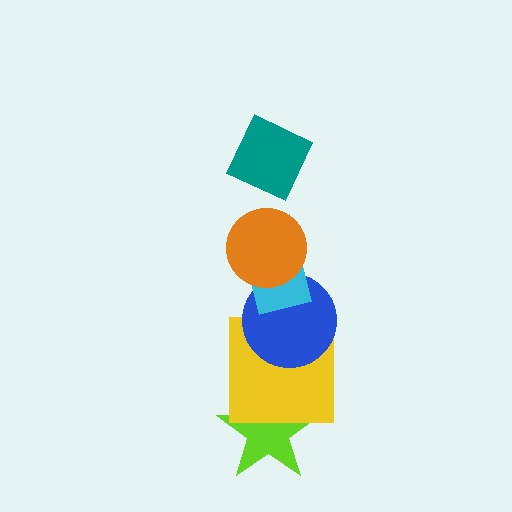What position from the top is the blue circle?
The blue circle is 4th from the top.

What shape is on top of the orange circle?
The teal diamond is on top of the orange circle.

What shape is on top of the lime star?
The yellow square is on top of the lime star.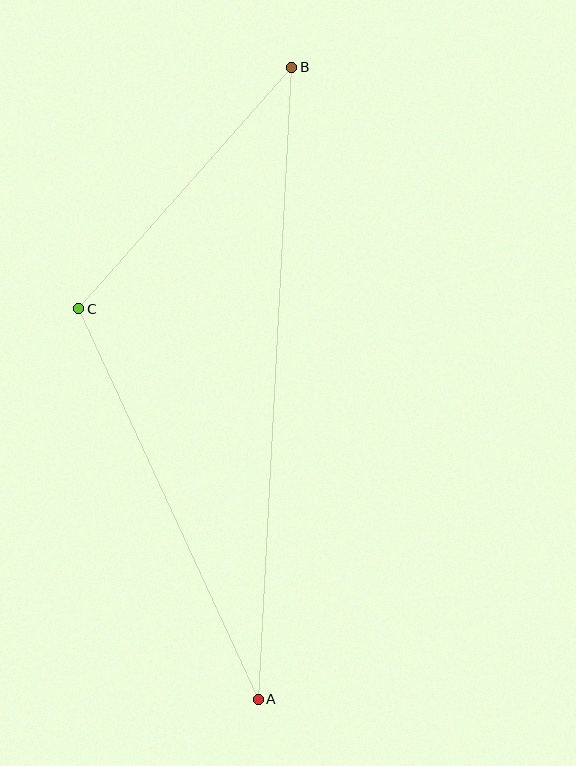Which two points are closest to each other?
Points B and C are closest to each other.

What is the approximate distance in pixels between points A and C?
The distance between A and C is approximately 430 pixels.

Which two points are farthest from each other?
Points A and B are farthest from each other.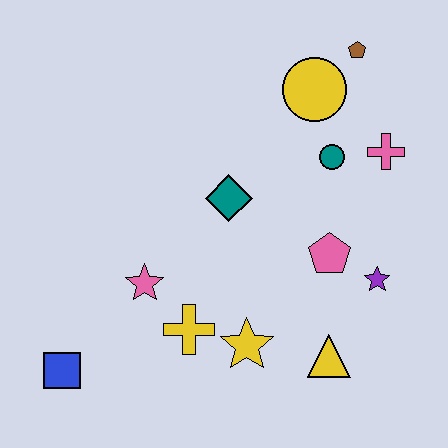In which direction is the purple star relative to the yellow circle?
The purple star is below the yellow circle.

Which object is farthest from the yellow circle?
The blue square is farthest from the yellow circle.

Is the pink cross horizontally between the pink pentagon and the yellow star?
No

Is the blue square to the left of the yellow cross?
Yes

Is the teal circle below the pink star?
No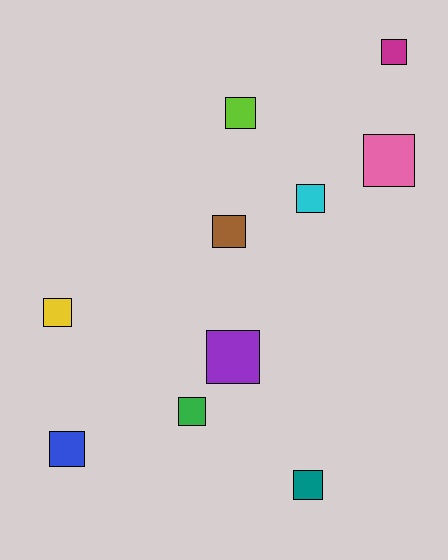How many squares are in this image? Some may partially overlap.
There are 10 squares.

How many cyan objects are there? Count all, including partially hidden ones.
There is 1 cyan object.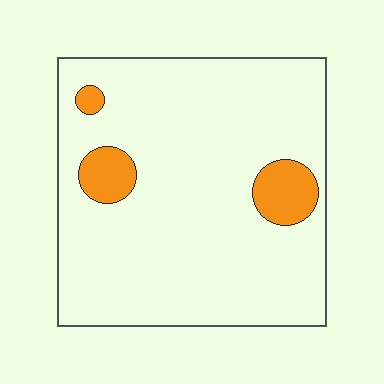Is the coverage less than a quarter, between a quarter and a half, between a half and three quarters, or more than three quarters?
Less than a quarter.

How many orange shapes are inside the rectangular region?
3.